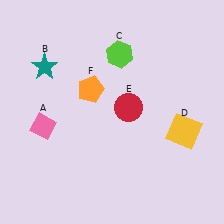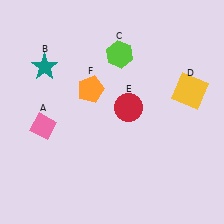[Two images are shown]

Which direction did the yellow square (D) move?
The yellow square (D) moved up.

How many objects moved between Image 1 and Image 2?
1 object moved between the two images.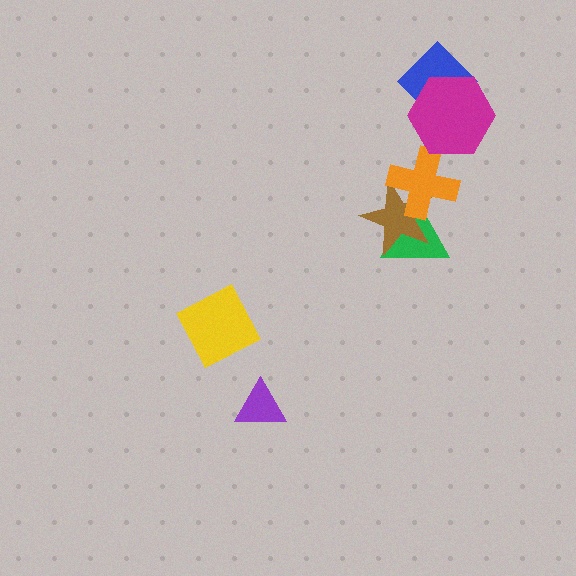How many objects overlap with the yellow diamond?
0 objects overlap with the yellow diamond.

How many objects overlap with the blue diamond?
1 object overlaps with the blue diamond.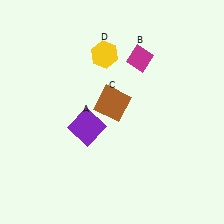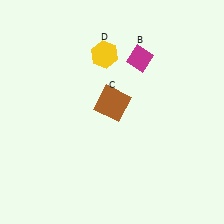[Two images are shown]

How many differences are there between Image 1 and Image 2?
There is 1 difference between the two images.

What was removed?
The purple square (A) was removed in Image 2.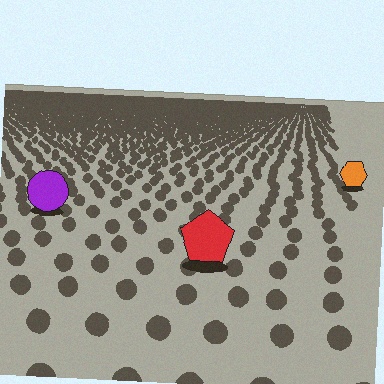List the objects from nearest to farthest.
From nearest to farthest: the red pentagon, the purple circle, the orange hexagon.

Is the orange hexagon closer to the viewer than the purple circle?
No. The purple circle is closer — you can tell from the texture gradient: the ground texture is coarser near it.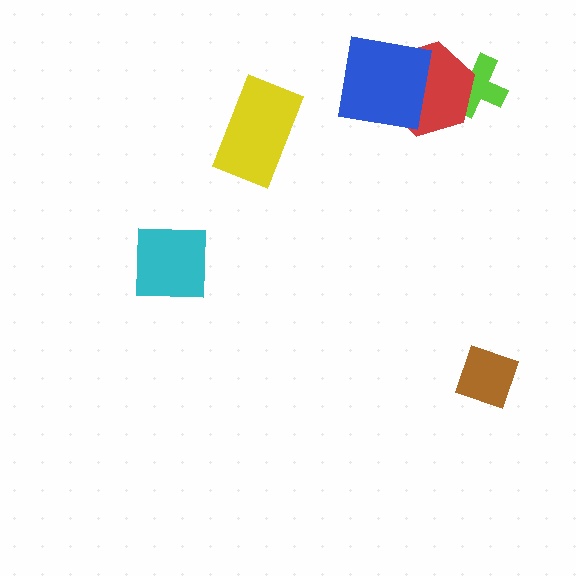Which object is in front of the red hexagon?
The blue square is in front of the red hexagon.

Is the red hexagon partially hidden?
Yes, it is partially covered by another shape.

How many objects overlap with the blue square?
1 object overlaps with the blue square.